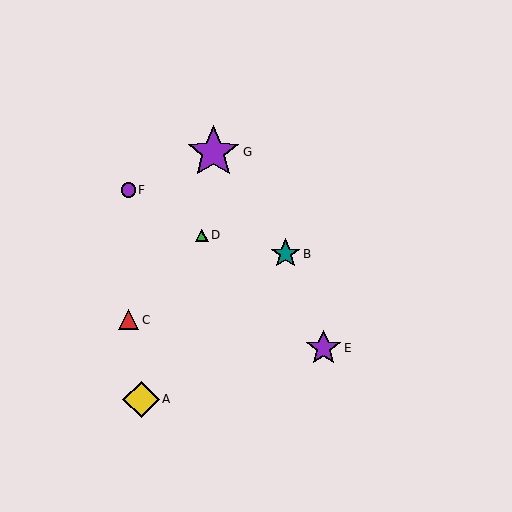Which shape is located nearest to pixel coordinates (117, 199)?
The purple circle (labeled F) at (128, 190) is nearest to that location.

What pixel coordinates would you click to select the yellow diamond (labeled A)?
Click at (141, 399) to select the yellow diamond A.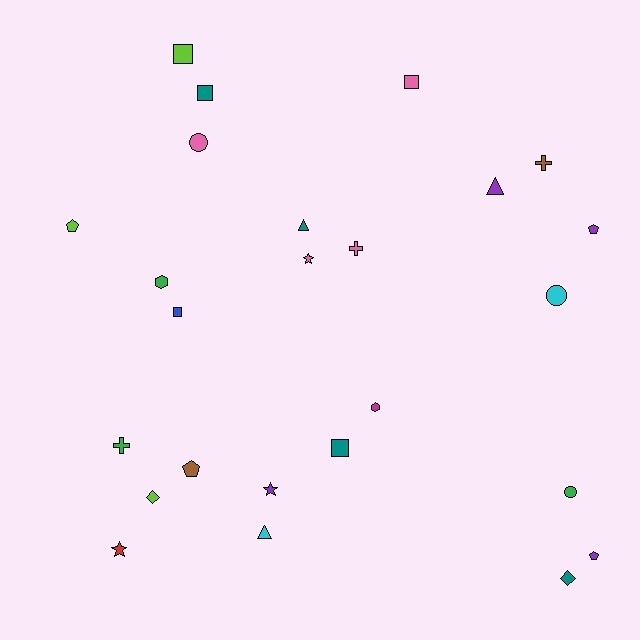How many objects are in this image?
There are 25 objects.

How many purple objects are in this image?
There are 4 purple objects.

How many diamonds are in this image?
There are 2 diamonds.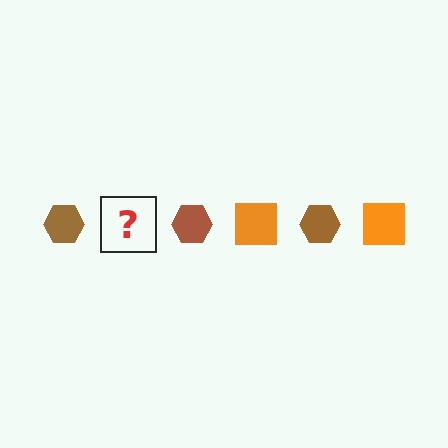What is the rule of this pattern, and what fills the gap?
The rule is that the pattern alternates between brown hexagon and orange square. The gap should be filled with an orange square.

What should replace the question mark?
The question mark should be replaced with an orange square.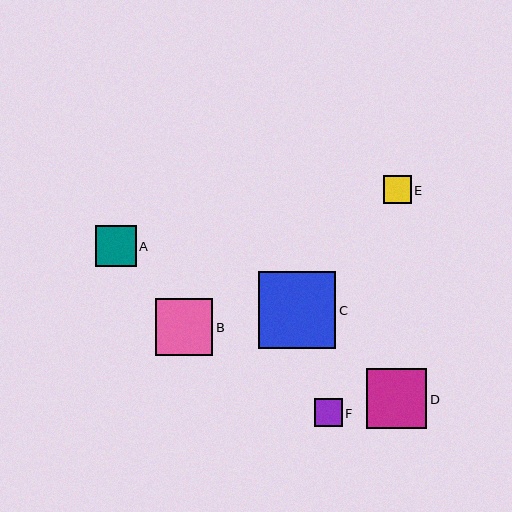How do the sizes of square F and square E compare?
Square F and square E are approximately the same size.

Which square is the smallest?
Square E is the smallest with a size of approximately 28 pixels.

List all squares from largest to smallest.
From largest to smallest: C, D, B, A, F, E.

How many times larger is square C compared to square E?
Square C is approximately 2.7 times the size of square E.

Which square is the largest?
Square C is the largest with a size of approximately 77 pixels.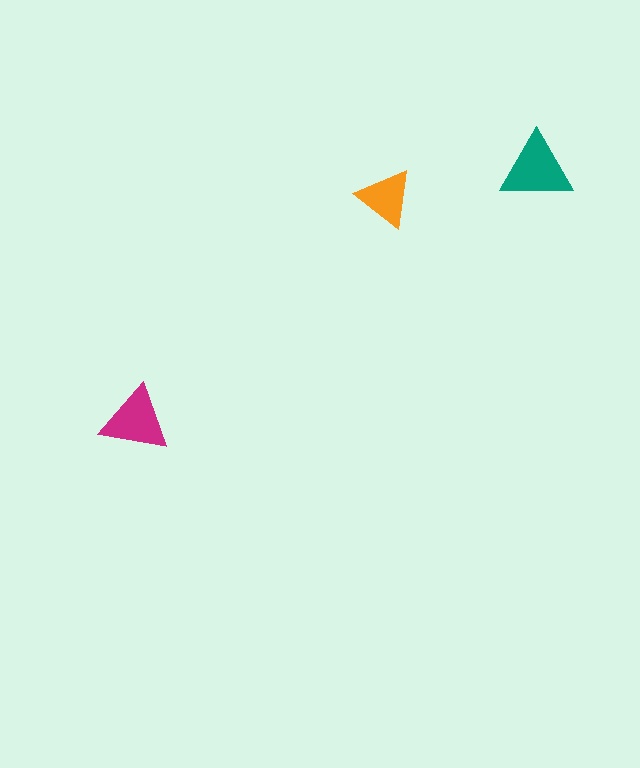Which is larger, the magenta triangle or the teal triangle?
The teal one.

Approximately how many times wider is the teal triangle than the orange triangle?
About 1.5 times wider.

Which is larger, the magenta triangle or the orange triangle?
The magenta one.